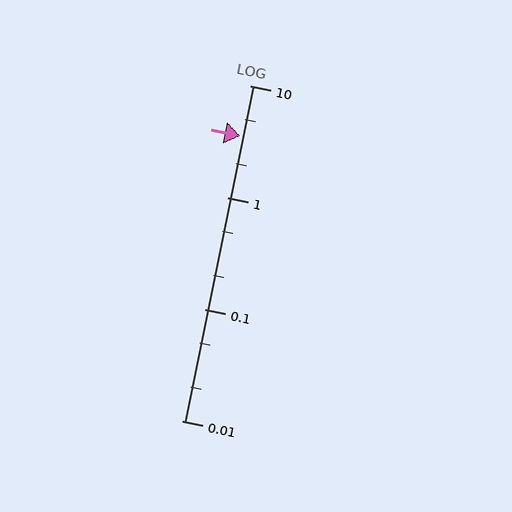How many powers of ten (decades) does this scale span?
The scale spans 3 decades, from 0.01 to 10.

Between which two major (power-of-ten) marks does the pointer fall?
The pointer is between 1 and 10.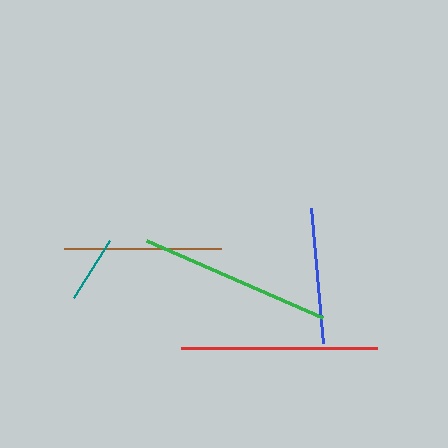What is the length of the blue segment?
The blue segment is approximately 135 pixels long.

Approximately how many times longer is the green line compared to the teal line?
The green line is approximately 2.8 times the length of the teal line.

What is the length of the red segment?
The red segment is approximately 196 pixels long.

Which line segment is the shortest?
The teal line is the shortest at approximately 68 pixels.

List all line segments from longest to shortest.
From longest to shortest: red, green, brown, blue, teal.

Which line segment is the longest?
The red line is the longest at approximately 196 pixels.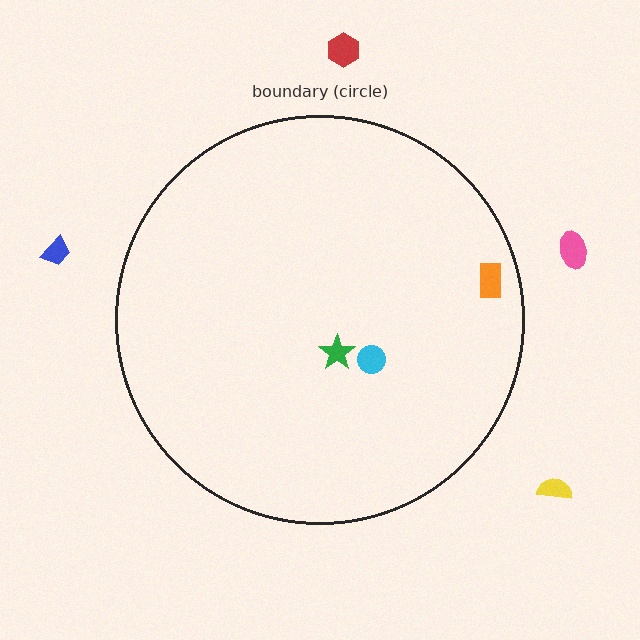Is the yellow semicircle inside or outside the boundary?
Outside.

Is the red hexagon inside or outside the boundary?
Outside.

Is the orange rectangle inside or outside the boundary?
Inside.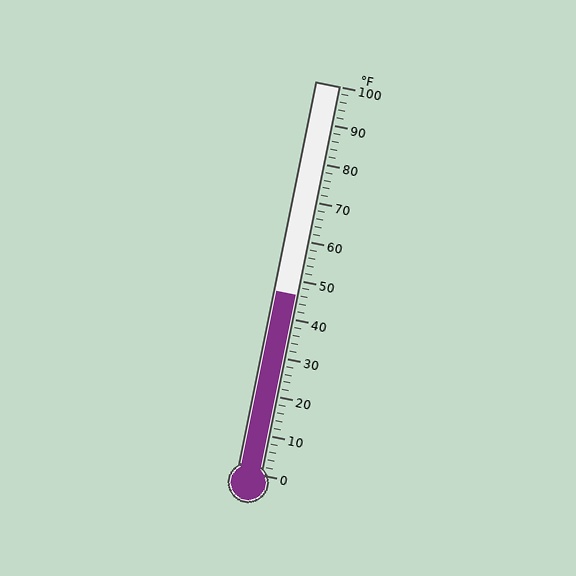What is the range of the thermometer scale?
The thermometer scale ranges from 0°F to 100°F.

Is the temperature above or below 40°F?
The temperature is above 40°F.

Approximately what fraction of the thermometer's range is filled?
The thermometer is filled to approximately 45% of its range.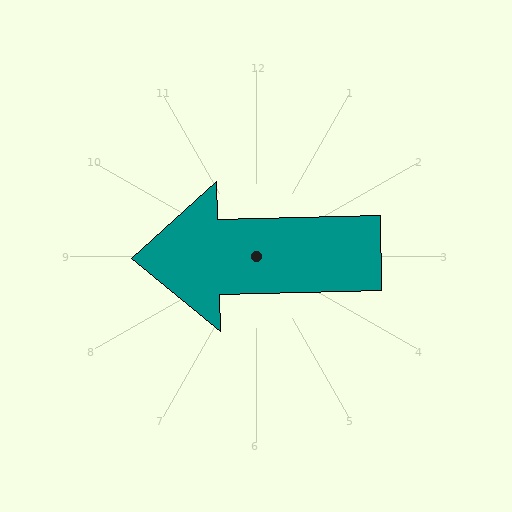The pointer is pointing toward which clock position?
Roughly 9 o'clock.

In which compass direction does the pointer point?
West.